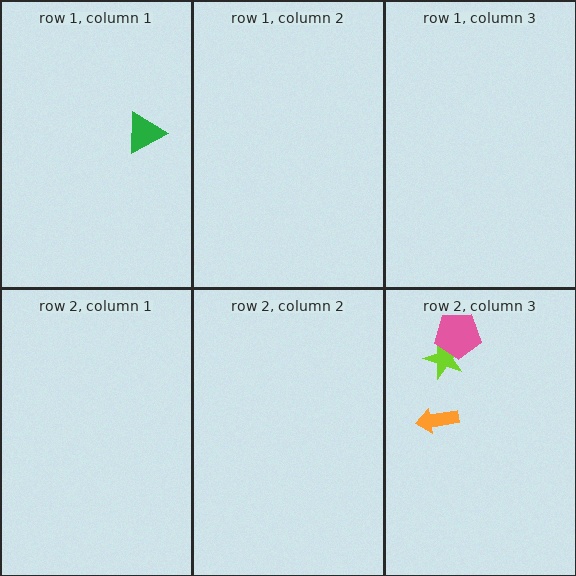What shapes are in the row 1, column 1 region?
The green triangle.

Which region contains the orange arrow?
The row 2, column 3 region.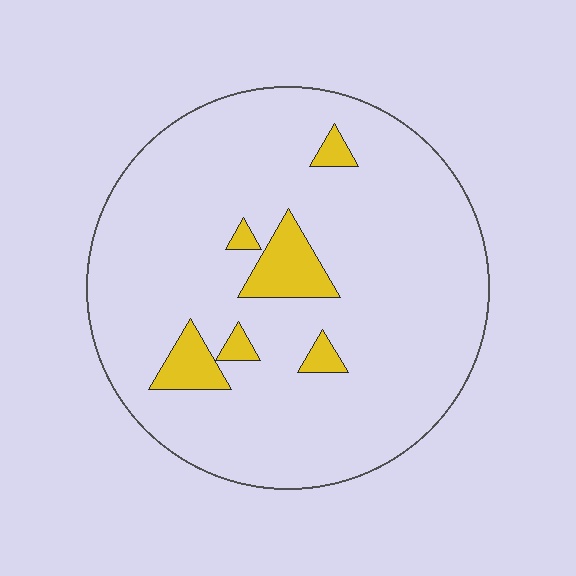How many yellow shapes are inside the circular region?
6.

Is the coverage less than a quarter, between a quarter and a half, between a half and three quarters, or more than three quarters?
Less than a quarter.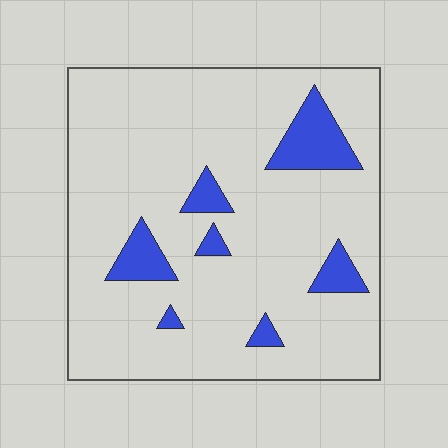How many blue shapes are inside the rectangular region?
7.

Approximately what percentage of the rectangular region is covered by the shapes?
Approximately 10%.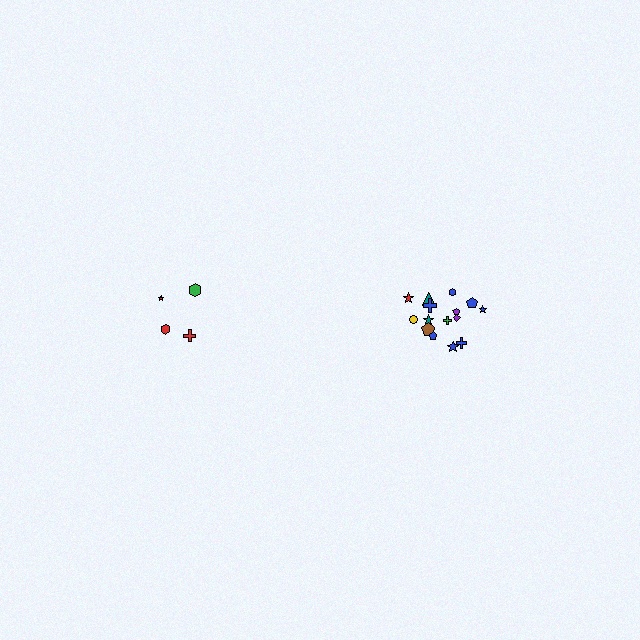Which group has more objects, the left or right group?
The right group.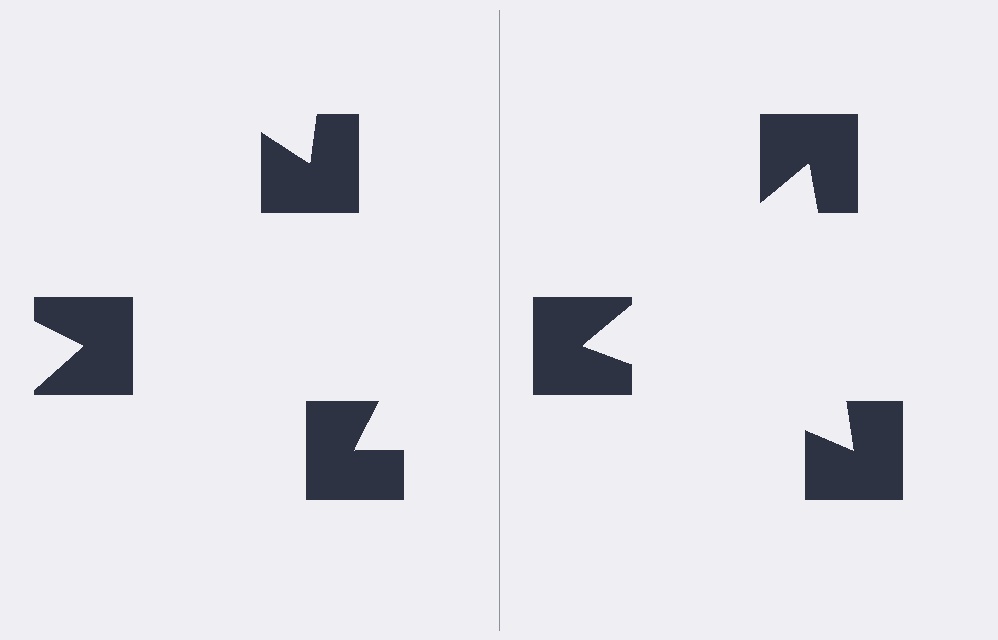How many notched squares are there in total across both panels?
6 — 3 on each side.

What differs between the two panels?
The notched squares are positioned identically on both sides; only the wedge orientations differ. On the right they align to a triangle; on the left they are misaligned.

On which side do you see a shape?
An illusory triangle appears on the right side. On the left side the wedge cuts are rotated, so no coherent shape forms.